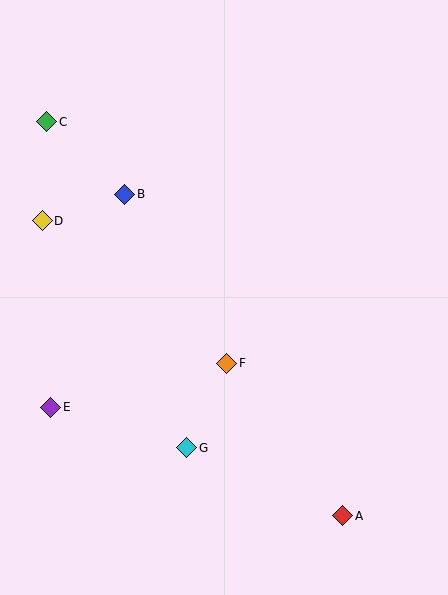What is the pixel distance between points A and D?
The distance between A and D is 421 pixels.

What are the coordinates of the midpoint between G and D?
The midpoint between G and D is at (114, 334).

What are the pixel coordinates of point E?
Point E is at (51, 407).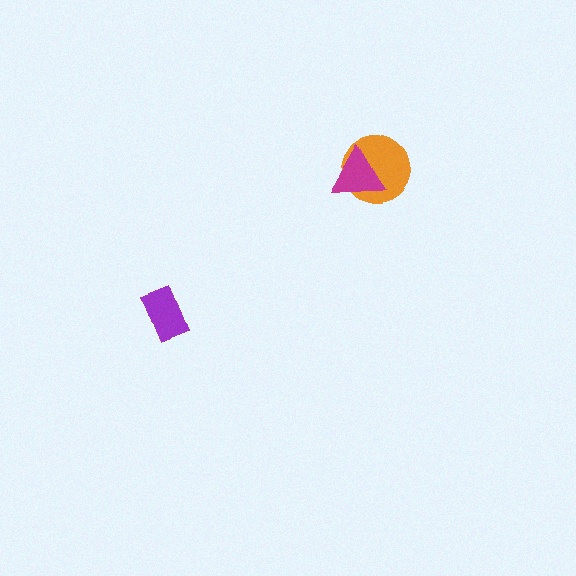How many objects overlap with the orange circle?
1 object overlaps with the orange circle.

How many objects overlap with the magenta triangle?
1 object overlaps with the magenta triangle.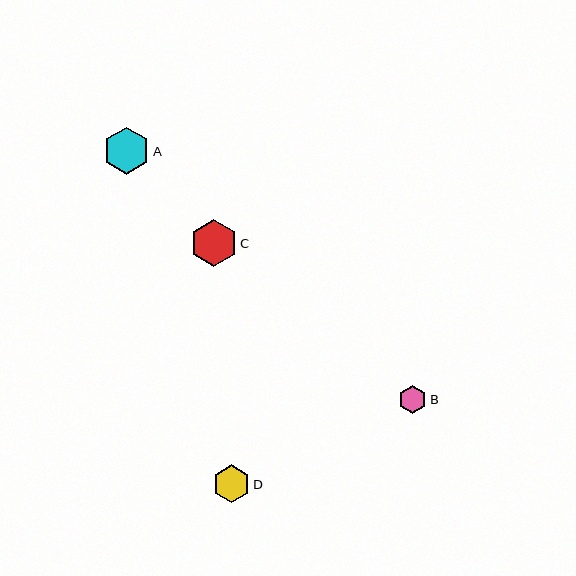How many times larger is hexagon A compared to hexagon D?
Hexagon A is approximately 1.2 times the size of hexagon D.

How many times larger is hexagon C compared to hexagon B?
Hexagon C is approximately 1.7 times the size of hexagon B.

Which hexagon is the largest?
Hexagon A is the largest with a size of approximately 47 pixels.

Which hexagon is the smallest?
Hexagon B is the smallest with a size of approximately 28 pixels.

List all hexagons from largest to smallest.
From largest to smallest: A, C, D, B.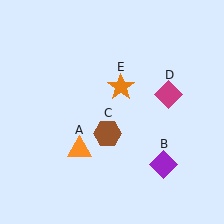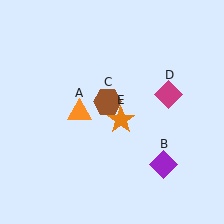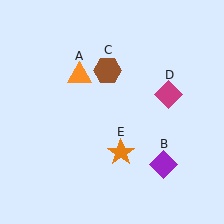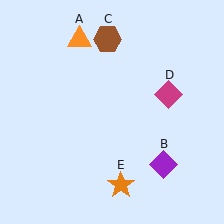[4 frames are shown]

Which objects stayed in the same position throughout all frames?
Purple diamond (object B) and magenta diamond (object D) remained stationary.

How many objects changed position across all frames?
3 objects changed position: orange triangle (object A), brown hexagon (object C), orange star (object E).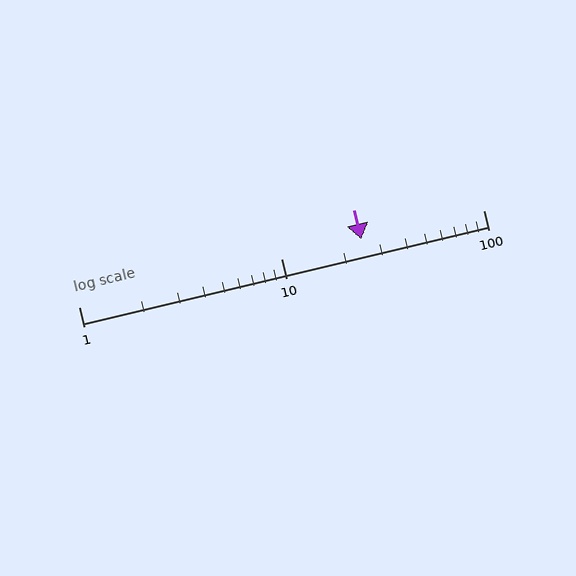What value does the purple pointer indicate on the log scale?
The pointer indicates approximately 25.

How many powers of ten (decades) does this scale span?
The scale spans 2 decades, from 1 to 100.